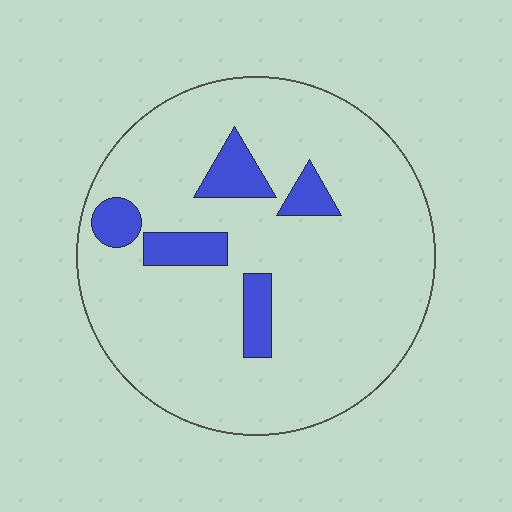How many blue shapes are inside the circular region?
5.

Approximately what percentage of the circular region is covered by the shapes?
Approximately 10%.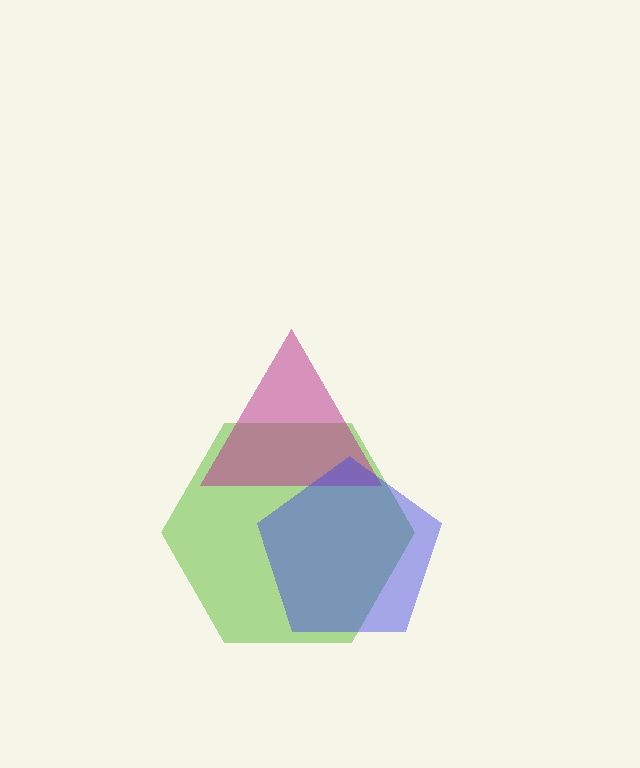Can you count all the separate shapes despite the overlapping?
Yes, there are 3 separate shapes.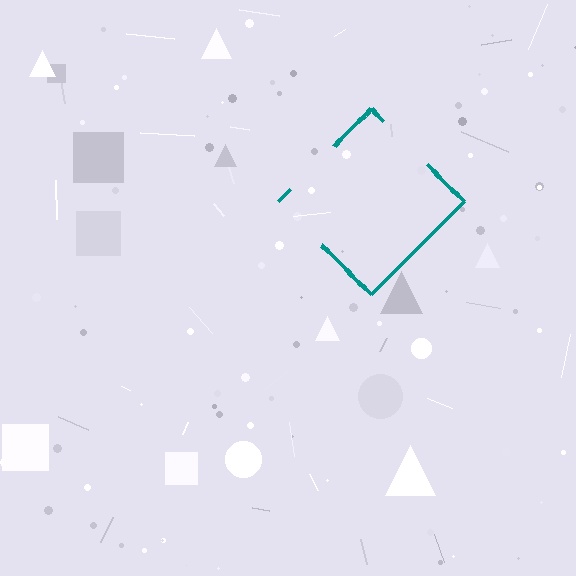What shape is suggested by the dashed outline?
The dashed outline suggests a diamond.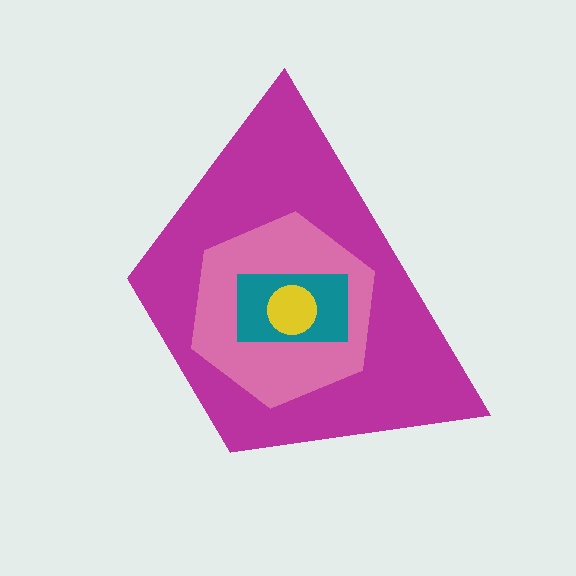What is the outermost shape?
The magenta trapezoid.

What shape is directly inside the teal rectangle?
The yellow circle.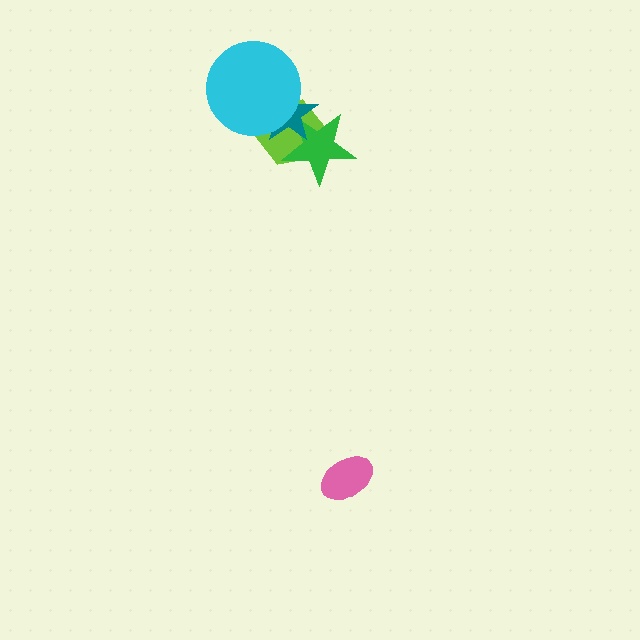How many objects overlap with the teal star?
3 objects overlap with the teal star.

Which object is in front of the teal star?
The cyan circle is in front of the teal star.